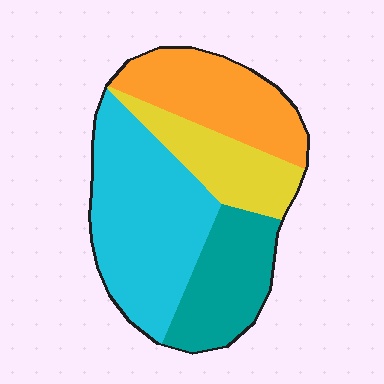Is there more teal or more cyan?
Cyan.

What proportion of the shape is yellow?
Yellow covers around 15% of the shape.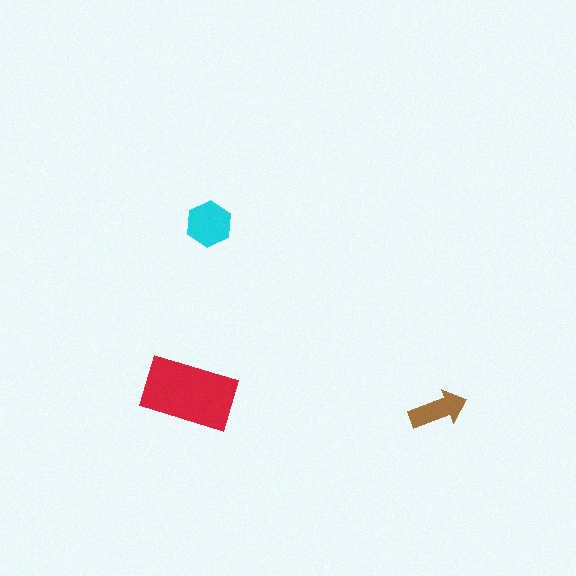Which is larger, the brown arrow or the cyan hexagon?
The cyan hexagon.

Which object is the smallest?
The brown arrow.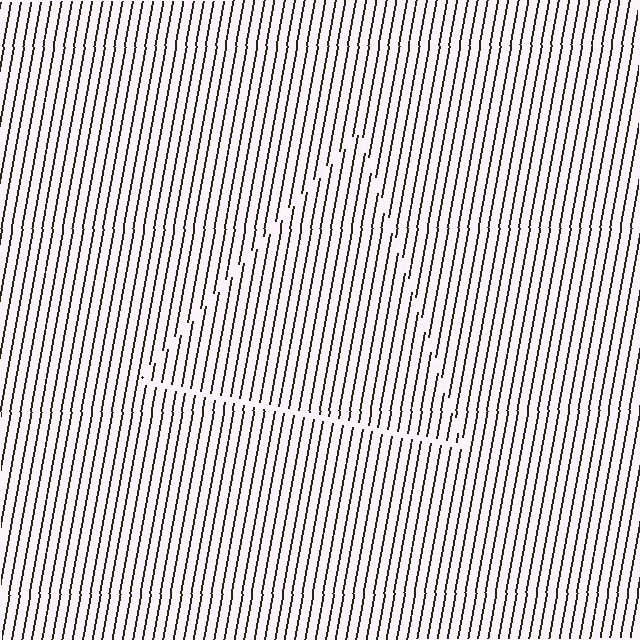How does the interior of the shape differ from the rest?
The interior of the shape contains the same grating, shifted by half a period — the contour is defined by the phase discontinuity where line-ends from the inner and outer gratings abut.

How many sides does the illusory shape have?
3 sides — the line-ends trace a triangle.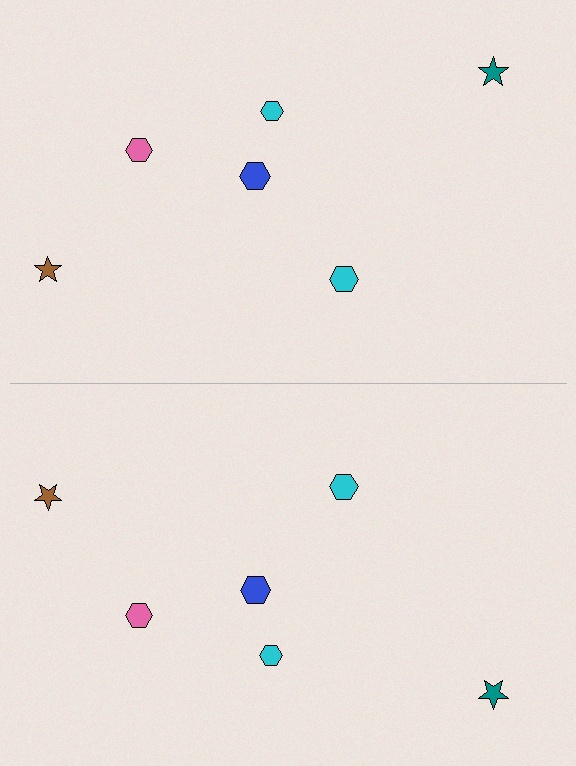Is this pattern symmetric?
Yes, this pattern has bilateral (reflection) symmetry.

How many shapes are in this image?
There are 12 shapes in this image.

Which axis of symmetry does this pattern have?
The pattern has a horizontal axis of symmetry running through the center of the image.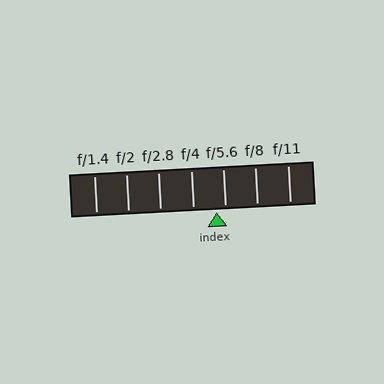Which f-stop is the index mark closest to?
The index mark is closest to f/5.6.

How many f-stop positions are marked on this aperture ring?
There are 7 f-stop positions marked.